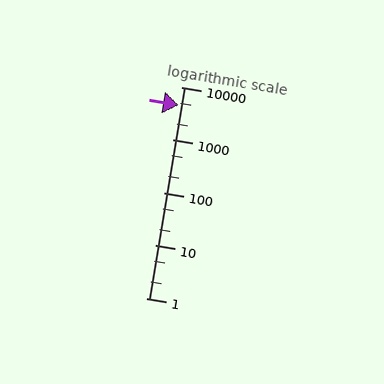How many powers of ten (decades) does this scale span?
The scale spans 4 decades, from 1 to 10000.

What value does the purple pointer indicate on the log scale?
The pointer indicates approximately 4500.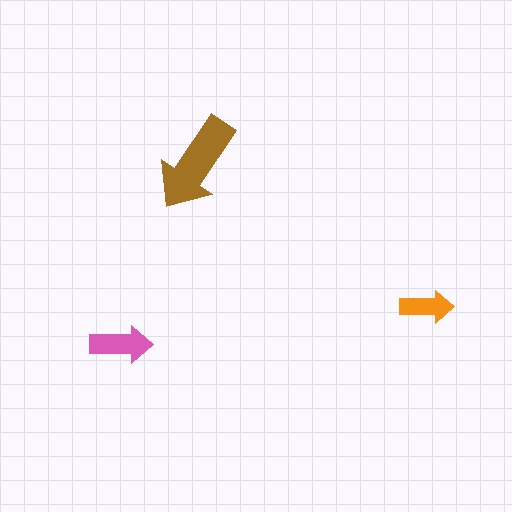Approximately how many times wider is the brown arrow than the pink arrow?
About 1.5 times wider.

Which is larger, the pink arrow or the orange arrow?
The pink one.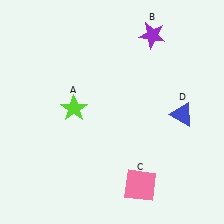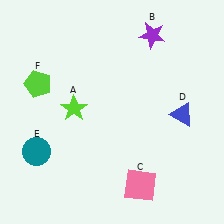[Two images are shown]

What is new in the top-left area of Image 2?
A lime pentagon (F) was added in the top-left area of Image 2.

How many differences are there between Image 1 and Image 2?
There are 2 differences between the two images.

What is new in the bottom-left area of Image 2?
A teal circle (E) was added in the bottom-left area of Image 2.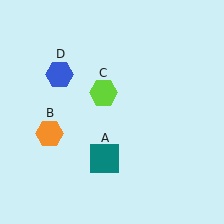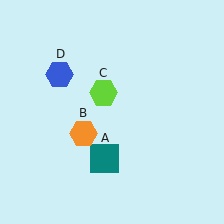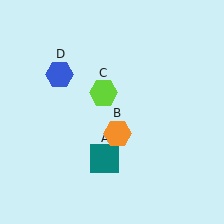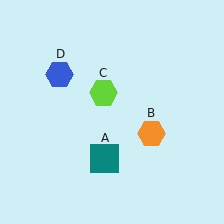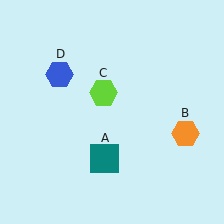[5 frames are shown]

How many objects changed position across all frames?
1 object changed position: orange hexagon (object B).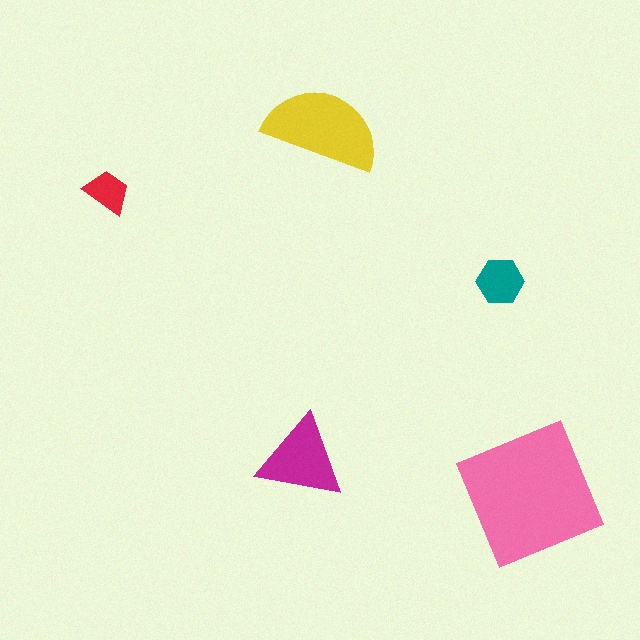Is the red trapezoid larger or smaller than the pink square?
Smaller.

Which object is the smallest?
The red trapezoid.